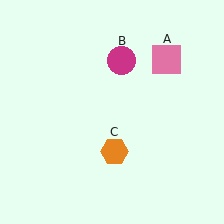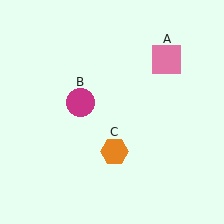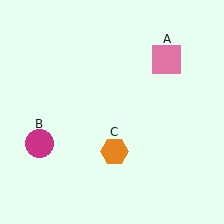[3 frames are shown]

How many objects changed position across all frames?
1 object changed position: magenta circle (object B).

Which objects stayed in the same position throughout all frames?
Pink square (object A) and orange hexagon (object C) remained stationary.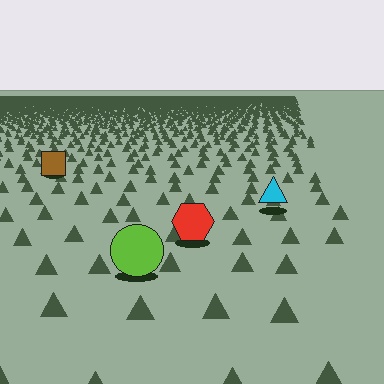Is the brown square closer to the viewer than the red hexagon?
No. The red hexagon is closer — you can tell from the texture gradient: the ground texture is coarser near it.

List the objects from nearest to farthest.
From nearest to farthest: the lime circle, the red hexagon, the cyan triangle, the brown square.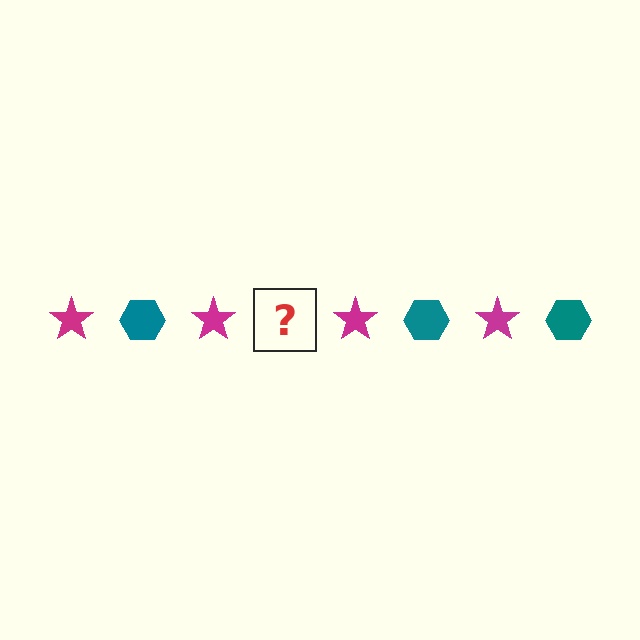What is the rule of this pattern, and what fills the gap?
The rule is that the pattern alternates between magenta star and teal hexagon. The gap should be filled with a teal hexagon.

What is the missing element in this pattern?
The missing element is a teal hexagon.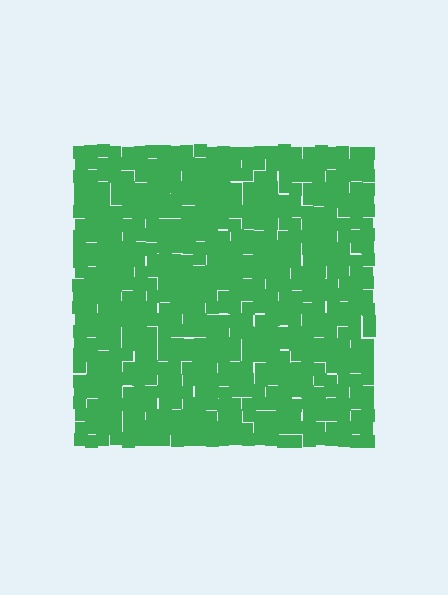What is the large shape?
The large shape is a square.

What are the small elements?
The small elements are squares.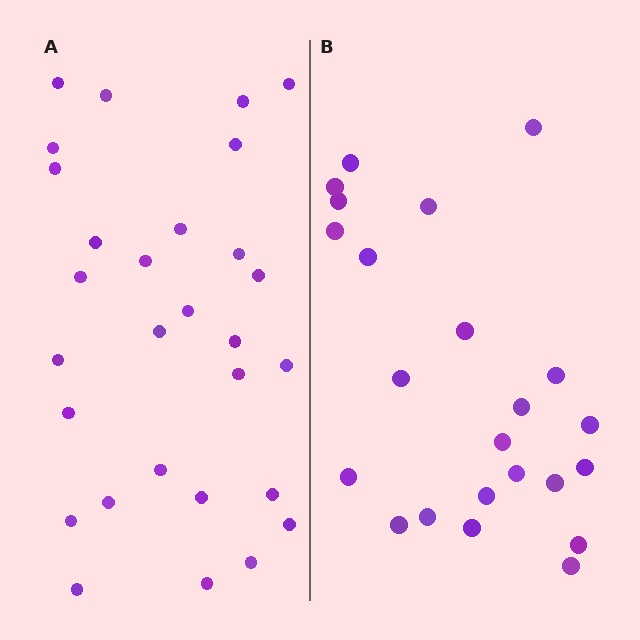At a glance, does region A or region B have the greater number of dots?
Region A (the left region) has more dots.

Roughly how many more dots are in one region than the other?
Region A has about 6 more dots than region B.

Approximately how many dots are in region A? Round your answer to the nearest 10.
About 30 dots. (The exact count is 29, which rounds to 30.)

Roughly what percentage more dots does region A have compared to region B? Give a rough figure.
About 25% more.